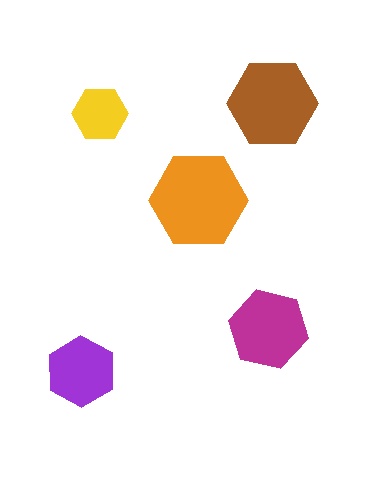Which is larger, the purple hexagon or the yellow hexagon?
The purple one.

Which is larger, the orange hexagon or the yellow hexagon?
The orange one.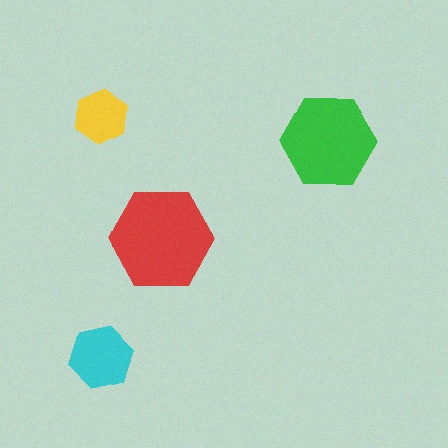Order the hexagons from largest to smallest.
the red one, the green one, the cyan one, the yellow one.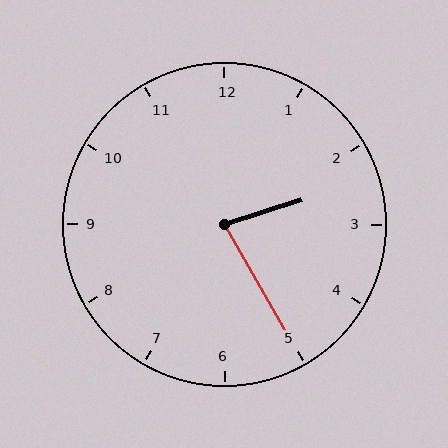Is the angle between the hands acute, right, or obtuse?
It is acute.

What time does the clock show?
2:25.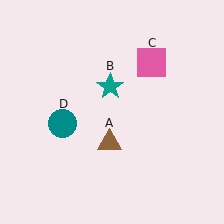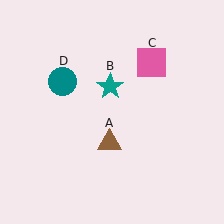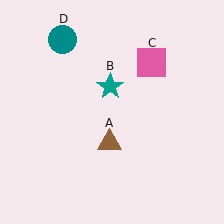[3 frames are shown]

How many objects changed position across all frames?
1 object changed position: teal circle (object D).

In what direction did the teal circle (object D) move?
The teal circle (object D) moved up.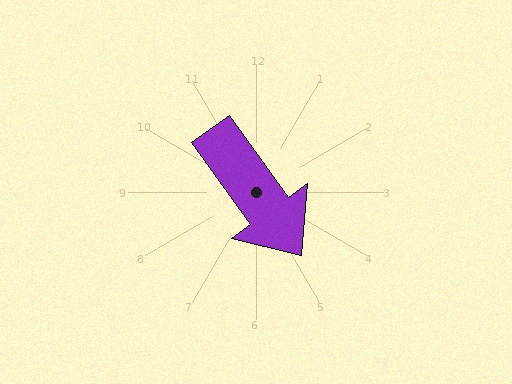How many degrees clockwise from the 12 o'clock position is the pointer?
Approximately 144 degrees.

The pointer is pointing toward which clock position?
Roughly 5 o'clock.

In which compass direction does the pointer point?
Southeast.